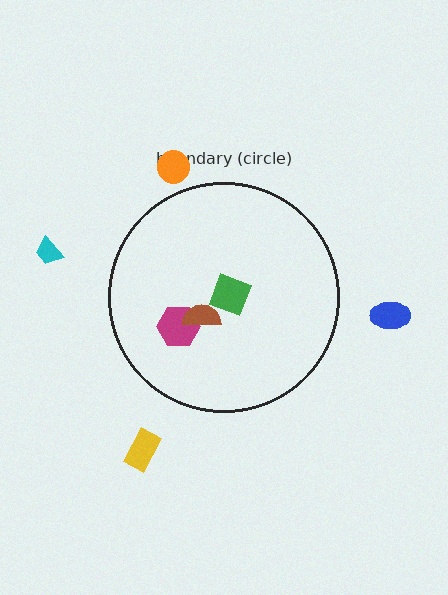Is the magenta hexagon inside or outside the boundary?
Inside.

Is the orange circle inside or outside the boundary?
Outside.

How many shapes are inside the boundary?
3 inside, 4 outside.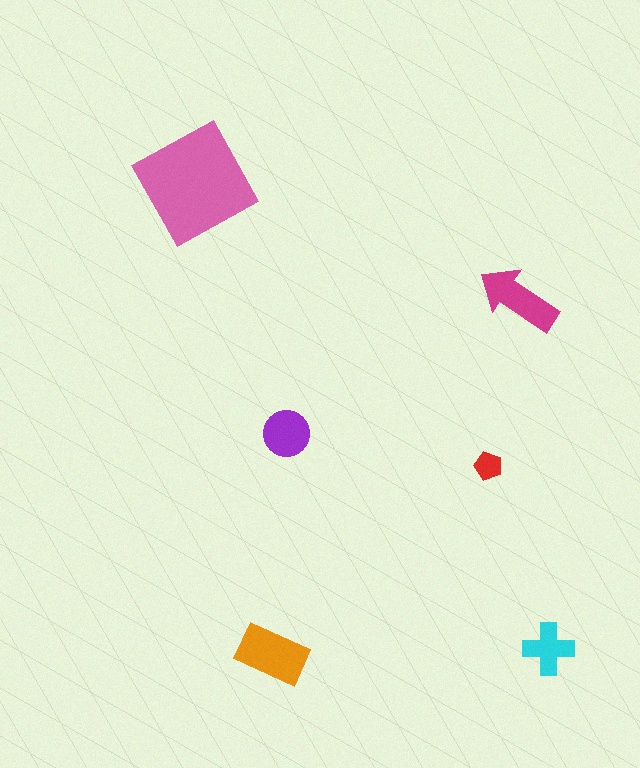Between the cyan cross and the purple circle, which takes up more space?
The purple circle.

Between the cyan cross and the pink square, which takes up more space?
The pink square.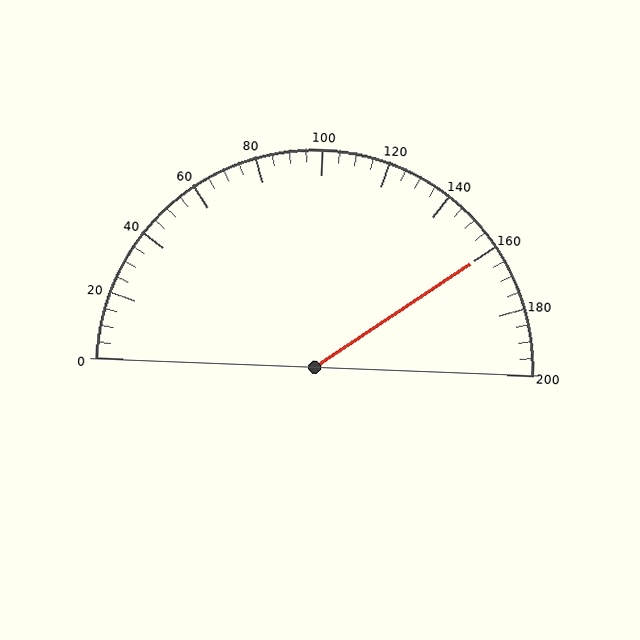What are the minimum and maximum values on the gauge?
The gauge ranges from 0 to 200.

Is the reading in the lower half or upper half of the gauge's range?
The reading is in the upper half of the range (0 to 200).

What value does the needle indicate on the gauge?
The needle indicates approximately 160.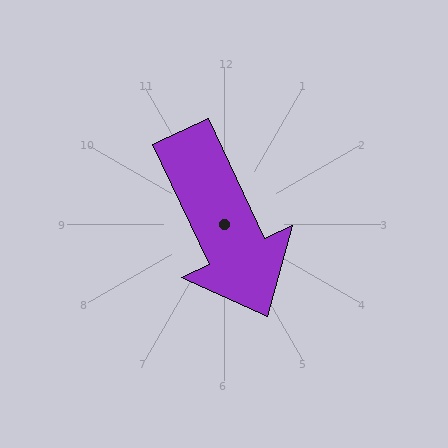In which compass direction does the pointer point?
Southeast.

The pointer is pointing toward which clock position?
Roughly 5 o'clock.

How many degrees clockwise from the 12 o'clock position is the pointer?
Approximately 155 degrees.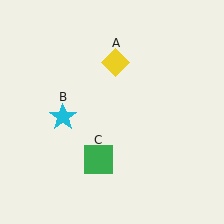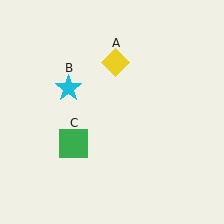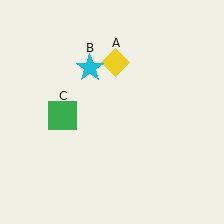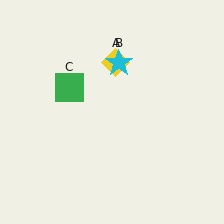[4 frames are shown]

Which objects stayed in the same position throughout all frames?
Yellow diamond (object A) remained stationary.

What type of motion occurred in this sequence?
The cyan star (object B), green square (object C) rotated clockwise around the center of the scene.